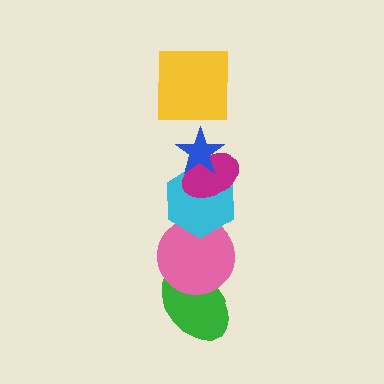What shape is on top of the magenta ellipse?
The blue star is on top of the magenta ellipse.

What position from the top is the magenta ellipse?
The magenta ellipse is 3rd from the top.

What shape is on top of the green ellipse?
The pink circle is on top of the green ellipse.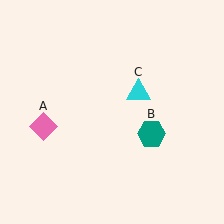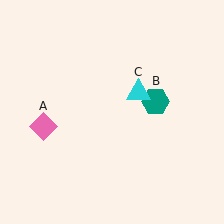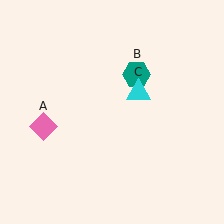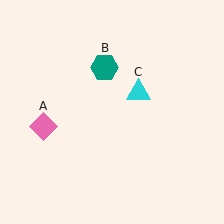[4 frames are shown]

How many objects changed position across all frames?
1 object changed position: teal hexagon (object B).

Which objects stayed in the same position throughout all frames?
Pink diamond (object A) and cyan triangle (object C) remained stationary.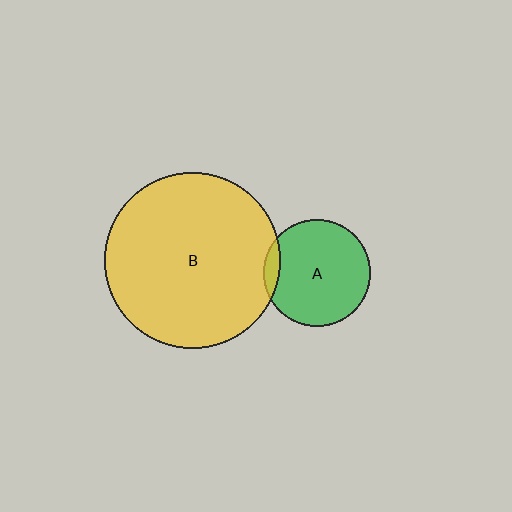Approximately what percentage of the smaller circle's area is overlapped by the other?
Approximately 10%.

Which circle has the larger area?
Circle B (yellow).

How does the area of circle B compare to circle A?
Approximately 2.7 times.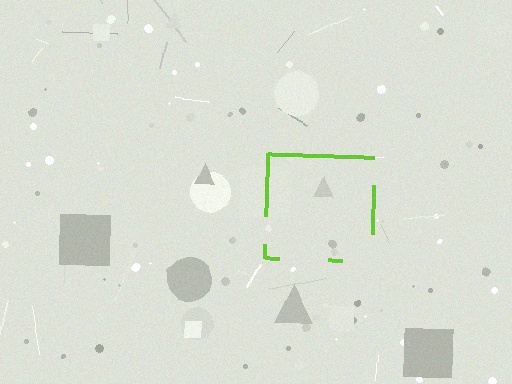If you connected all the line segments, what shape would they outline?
They would outline a square.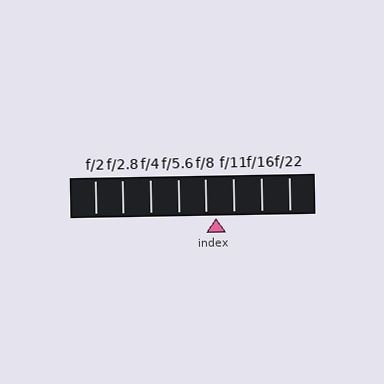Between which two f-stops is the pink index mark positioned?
The index mark is between f/8 and f/11.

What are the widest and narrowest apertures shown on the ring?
The widest aperture shown is f/2 and the narrowest is f/22.